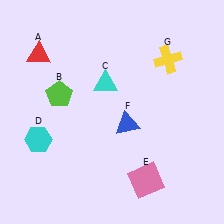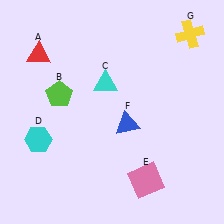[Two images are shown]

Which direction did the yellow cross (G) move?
The yellow cross (G) moved up.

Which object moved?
The yellow cross (G) moved up.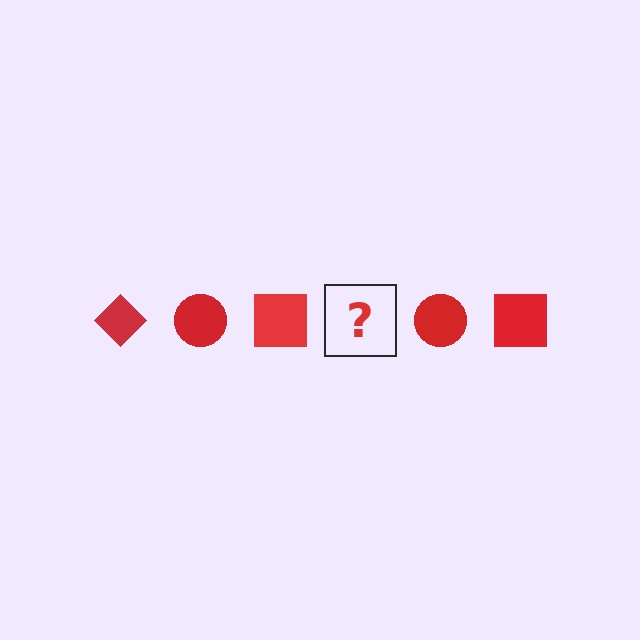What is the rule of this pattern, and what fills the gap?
The rule is that the pattern cycles through diamond, circle, square shapes in red. The gap should be filled with a red diamond.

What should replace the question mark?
The question mark should be replaced with a red diamond.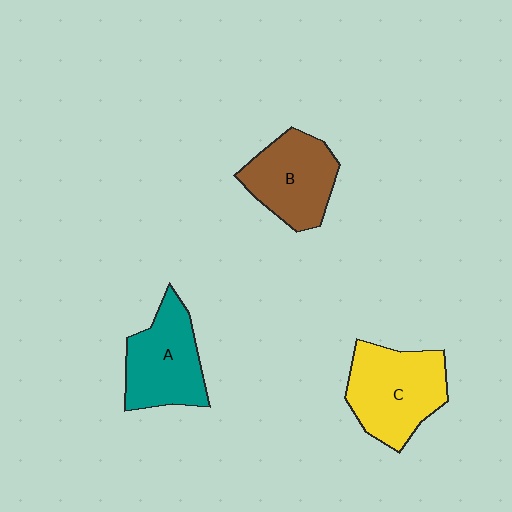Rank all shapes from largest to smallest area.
From largest to smallest: C (yellow), A (teal), B (brown).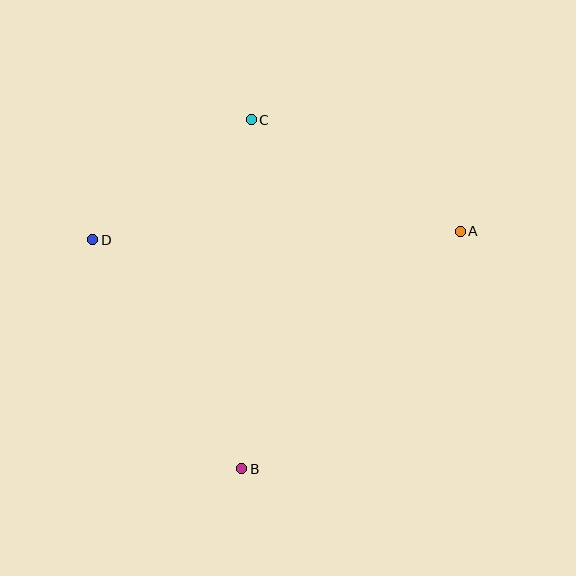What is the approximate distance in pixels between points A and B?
The distance between A and B is approximately 323 pixels.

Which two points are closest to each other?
Points C and D are closest to each other.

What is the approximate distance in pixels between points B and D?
The distance between B and D is approximately 273 pixels.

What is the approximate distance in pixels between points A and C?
The distance between A and C is approximately 237 pixels.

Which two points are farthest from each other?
Points A and D are farthest from each other.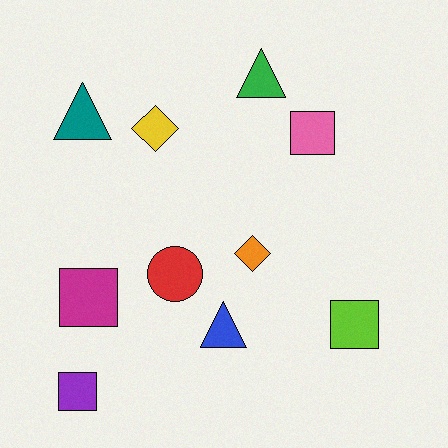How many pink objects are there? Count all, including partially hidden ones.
There is 1 pink object.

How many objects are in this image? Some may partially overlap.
There are 10 objects.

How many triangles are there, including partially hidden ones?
There are 3 triangles.